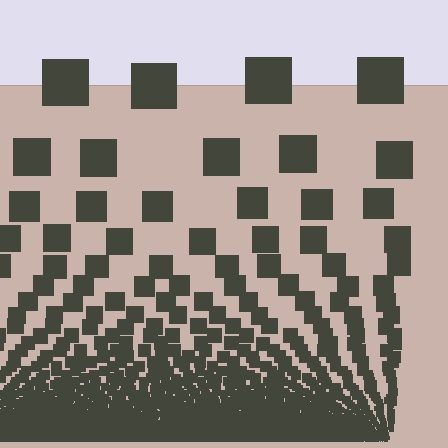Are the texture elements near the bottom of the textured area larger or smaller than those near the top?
Smaller. The gradient is inverted — elements near the bottom are smaller and denser.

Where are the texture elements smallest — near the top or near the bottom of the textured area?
Near the bottom.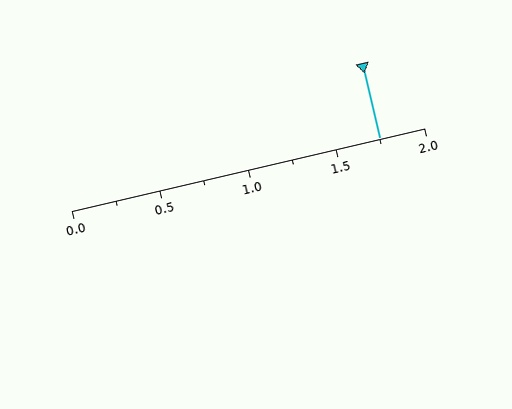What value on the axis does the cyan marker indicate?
The marker indicates approximately 1.75.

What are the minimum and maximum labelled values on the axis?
The axis runs from 0.0 to 2.0.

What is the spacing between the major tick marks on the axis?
The major ticks are spaced 0.5 apart.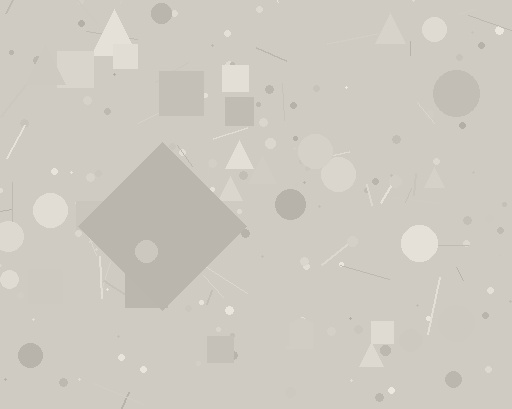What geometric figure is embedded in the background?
A diamond is embedded in the background.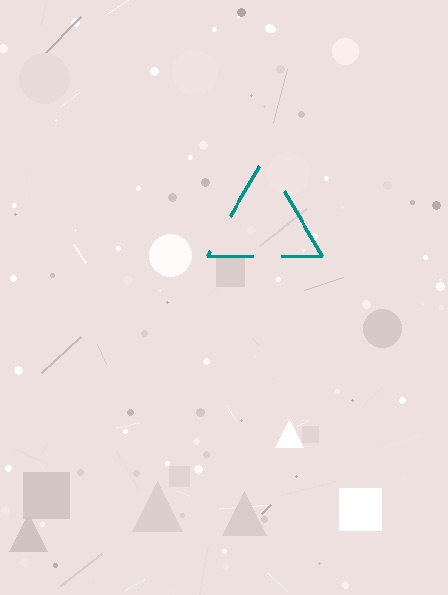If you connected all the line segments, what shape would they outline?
They would outline a triangle.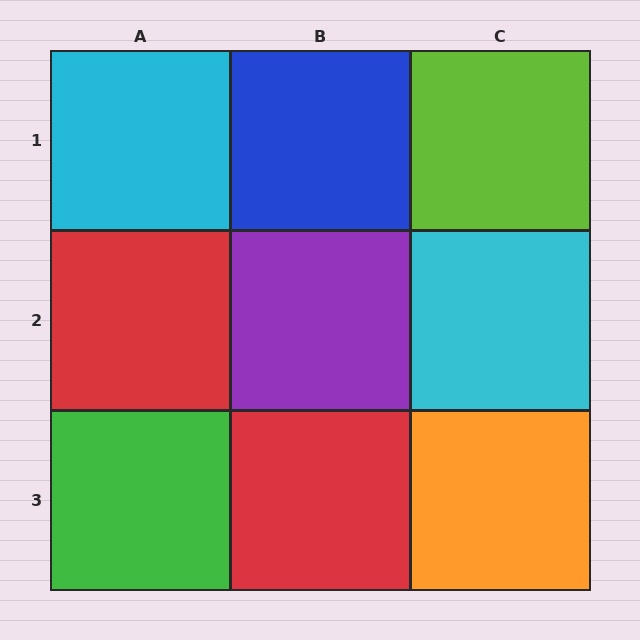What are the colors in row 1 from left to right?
Cyan, blue, lime.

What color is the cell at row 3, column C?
Orange.